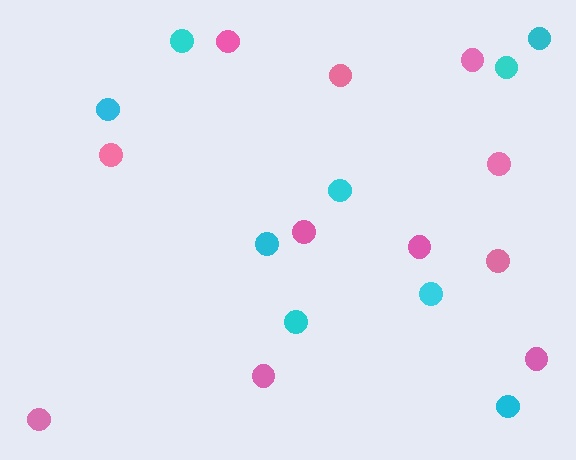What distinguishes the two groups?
There are 2 groups: one group of cyan circles (9) and one group of pink circles (11).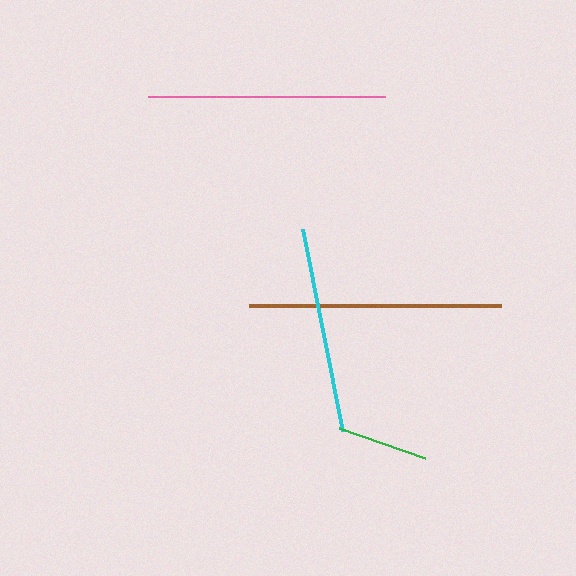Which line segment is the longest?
The brown line is the longest at approximately 253 pixels.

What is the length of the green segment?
The green segment is approximately 91 pixels long.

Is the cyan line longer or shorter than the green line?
The cyan line is longer than the green line.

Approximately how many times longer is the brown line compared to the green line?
The brown line is approximately 2.8 times the length of the green line.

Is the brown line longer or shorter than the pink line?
The brown line is longer than the pink line.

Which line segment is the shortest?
The green line is the shortest at approximately 91 pixels.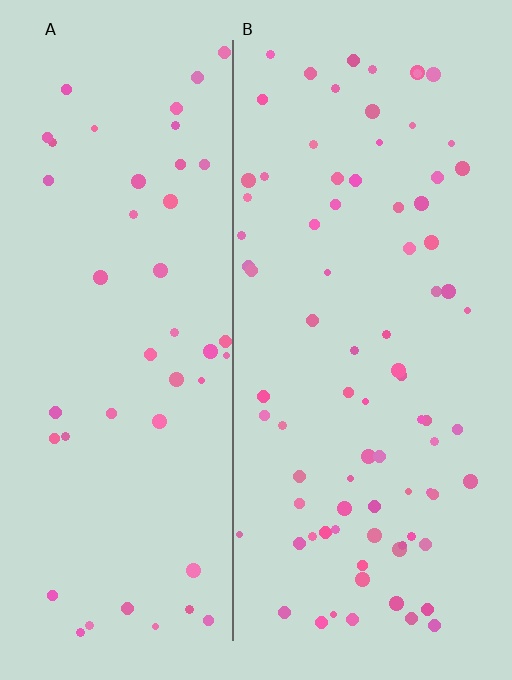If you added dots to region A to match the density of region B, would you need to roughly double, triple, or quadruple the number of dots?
Approximately double.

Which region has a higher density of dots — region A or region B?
B (the right).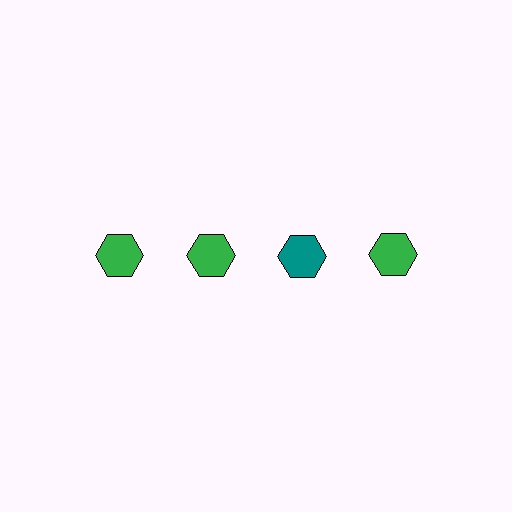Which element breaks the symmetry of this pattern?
The teal hexagon in the top row, center column breaks the symmetry. All other shapes are green hexagons.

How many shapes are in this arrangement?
There are 4 shapes arranged in a grid pattern.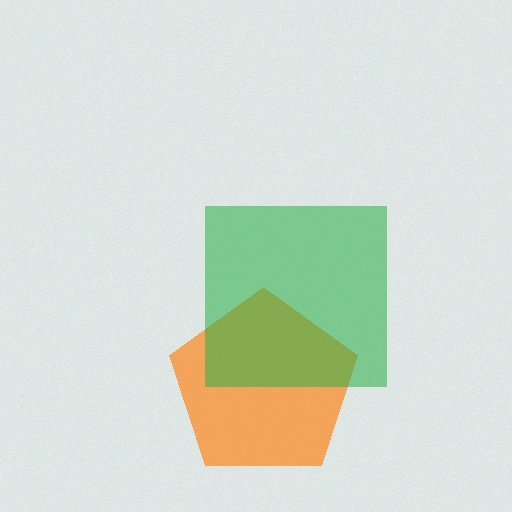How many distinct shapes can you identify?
There are 2 distinct shapes: an orange pentagon, a green square.